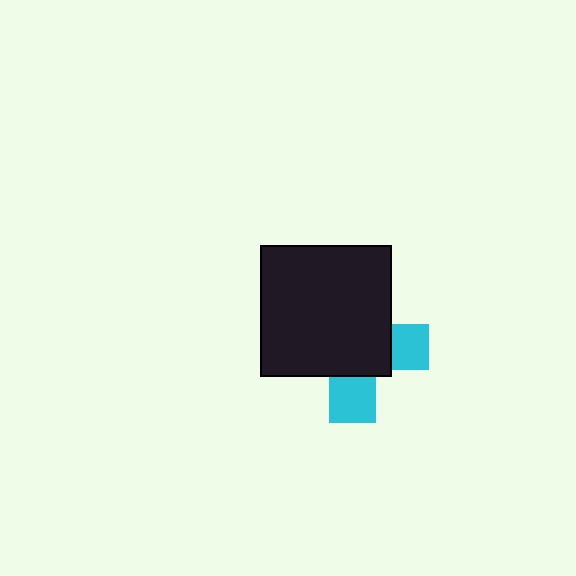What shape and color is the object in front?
The object in front is a black square.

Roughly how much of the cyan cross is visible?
A small part of it is visible (roughly 33%).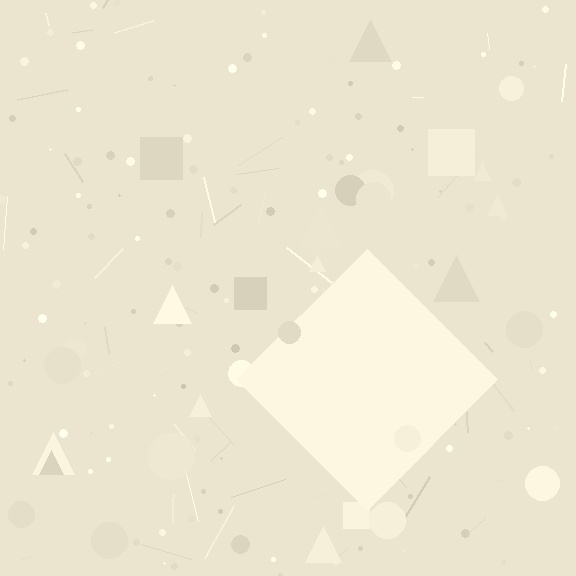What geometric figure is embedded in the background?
A diamond is embedded in the background.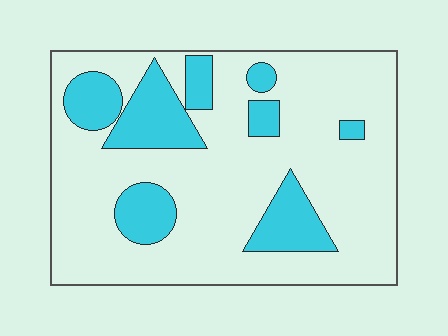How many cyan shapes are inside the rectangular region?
8.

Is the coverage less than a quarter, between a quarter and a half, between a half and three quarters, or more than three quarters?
Less than a quarter.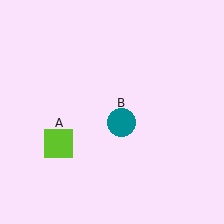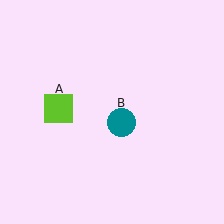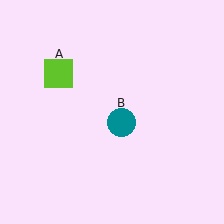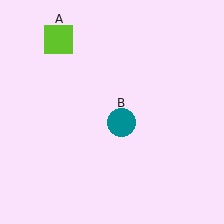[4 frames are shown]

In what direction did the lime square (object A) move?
The lime square (object A) moved up.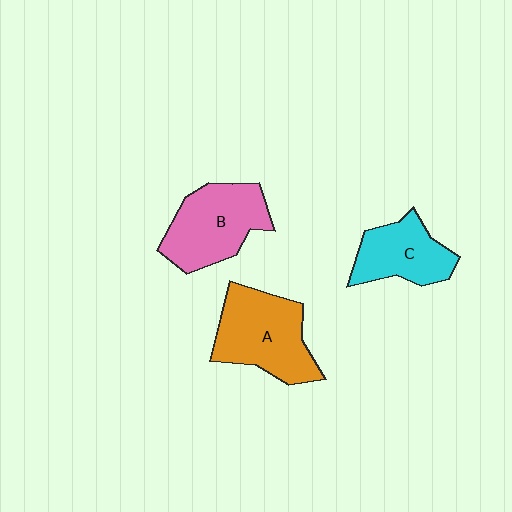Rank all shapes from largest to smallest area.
From largest to smallest: A (orange), B (pink), C (cyan).